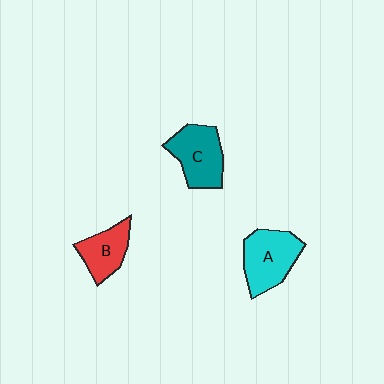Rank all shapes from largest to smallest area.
From largest to smallest: A (cyan), C (teal), B (red).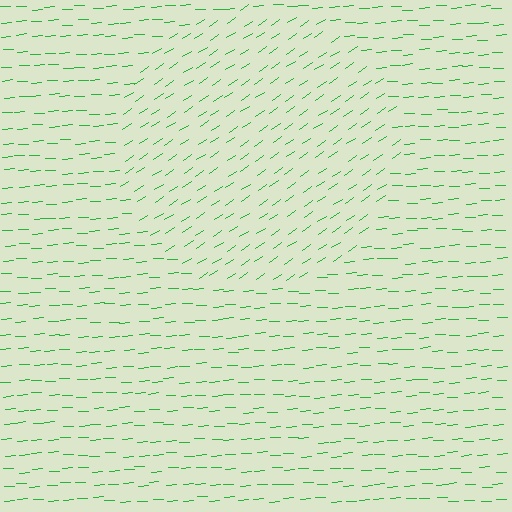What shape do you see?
I see a circle.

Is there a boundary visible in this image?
Yes, there is a texture boundary formed by a change in line orientation.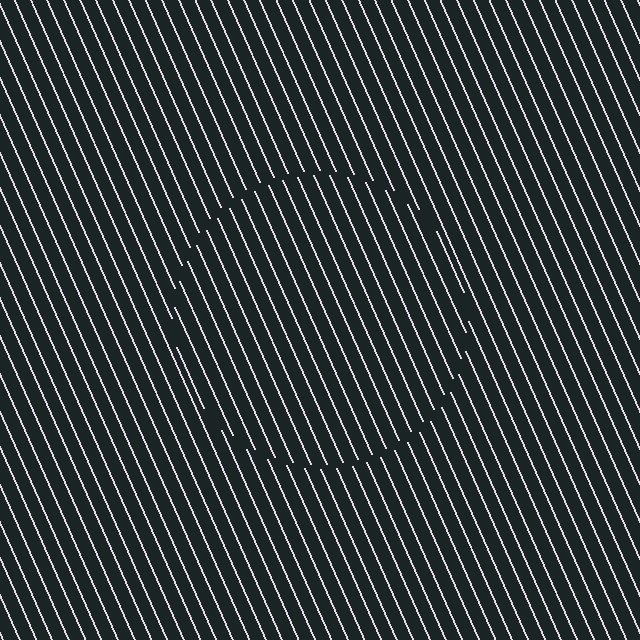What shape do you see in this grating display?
An illusory circle. The interior of the shape contains the same grating, shifted by half a period — the contour is defined by the phase discontinuity where line-ends from the inner and outer gratings abut.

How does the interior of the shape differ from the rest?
The interior of the shape contains the same grating, shifted by half a period — the contour is defined by the phase discontinuity where line-ends from the inner and outer gratings abut.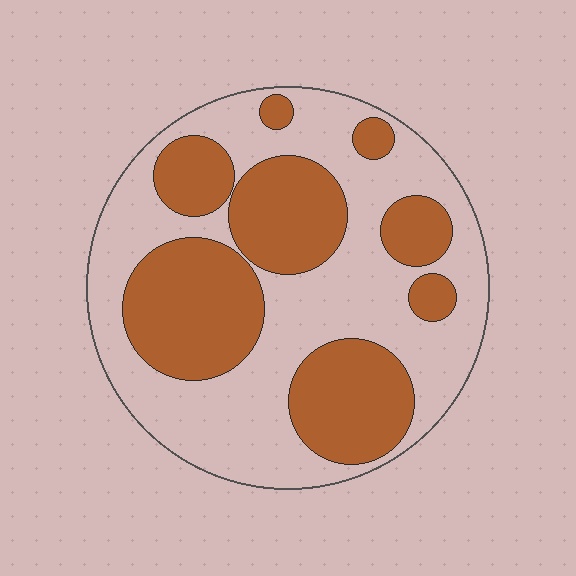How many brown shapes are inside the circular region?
8.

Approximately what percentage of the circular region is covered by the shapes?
Approximately 40%.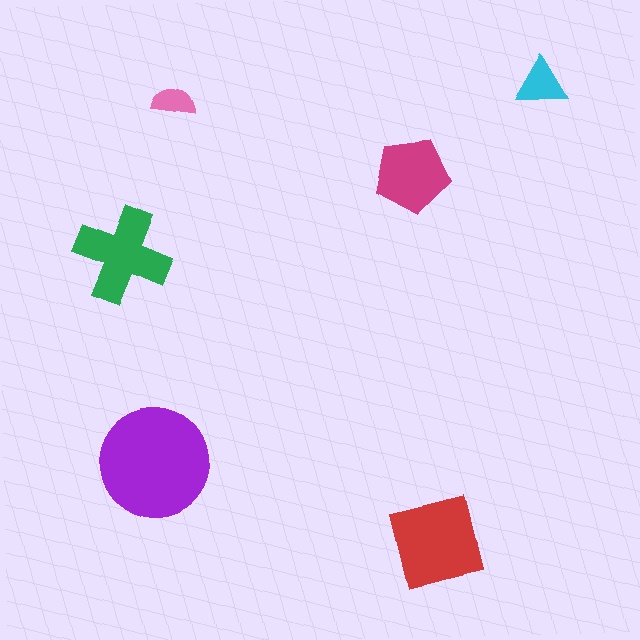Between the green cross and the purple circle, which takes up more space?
The purple circle.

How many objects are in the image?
There are 6 objects in the image.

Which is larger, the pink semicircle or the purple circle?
The purple circle.